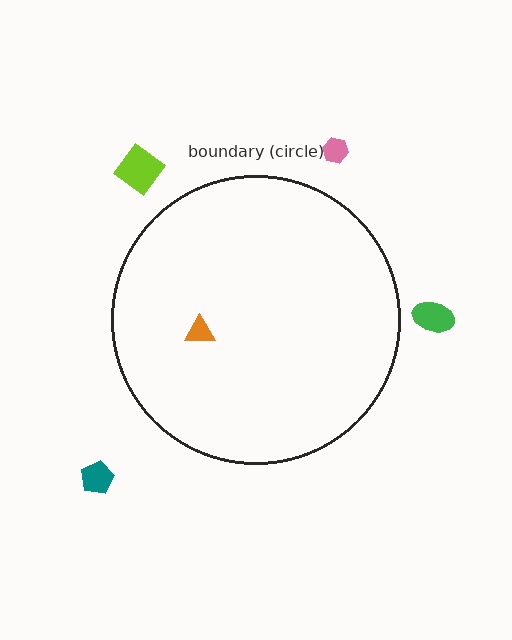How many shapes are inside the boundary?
1 inside, 4 outside.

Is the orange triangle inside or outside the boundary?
Inside.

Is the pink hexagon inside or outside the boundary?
Outside.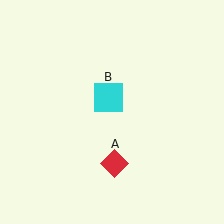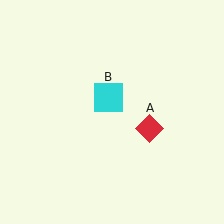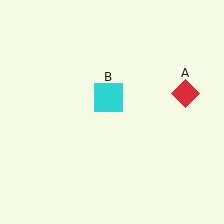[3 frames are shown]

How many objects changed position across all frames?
1 object changed position: red diamond (object A).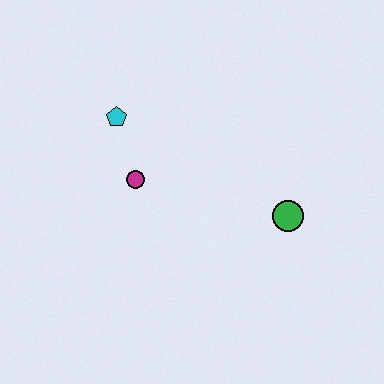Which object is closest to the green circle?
The magenta circle is closest to the green circle.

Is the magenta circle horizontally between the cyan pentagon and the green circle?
Yes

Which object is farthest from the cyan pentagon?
The green circle is farthest from the cyan pentagon.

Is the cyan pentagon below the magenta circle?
No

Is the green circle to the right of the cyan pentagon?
Yes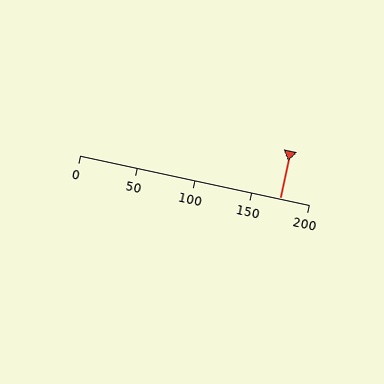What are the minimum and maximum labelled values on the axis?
The axis runs from 0 to 200.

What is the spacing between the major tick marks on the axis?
The major ticks are spaced 50 apart.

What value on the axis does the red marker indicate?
The marker indicates approximately 175.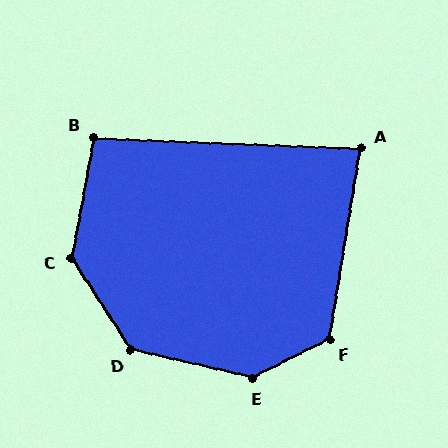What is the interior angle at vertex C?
Approximately 137 degrees (obtuse).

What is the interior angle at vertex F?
Approximately 126 degrees (obtuse).